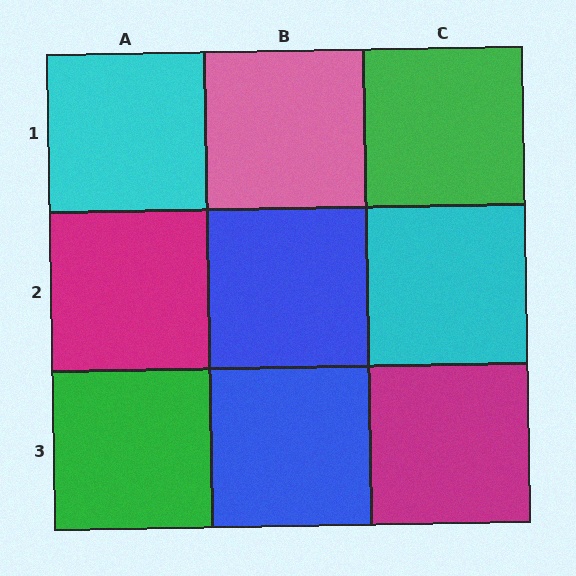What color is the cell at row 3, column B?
Blue.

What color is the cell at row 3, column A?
Green.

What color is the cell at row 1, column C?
Green.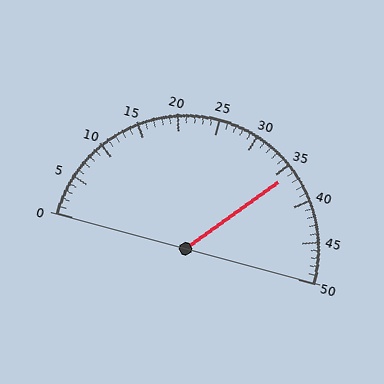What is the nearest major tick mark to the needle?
The nearest major tick mark is 35.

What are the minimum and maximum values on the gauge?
The gauge ranges from 0 to 50.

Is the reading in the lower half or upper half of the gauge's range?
The reading is in the upper half of the range (0 to 50).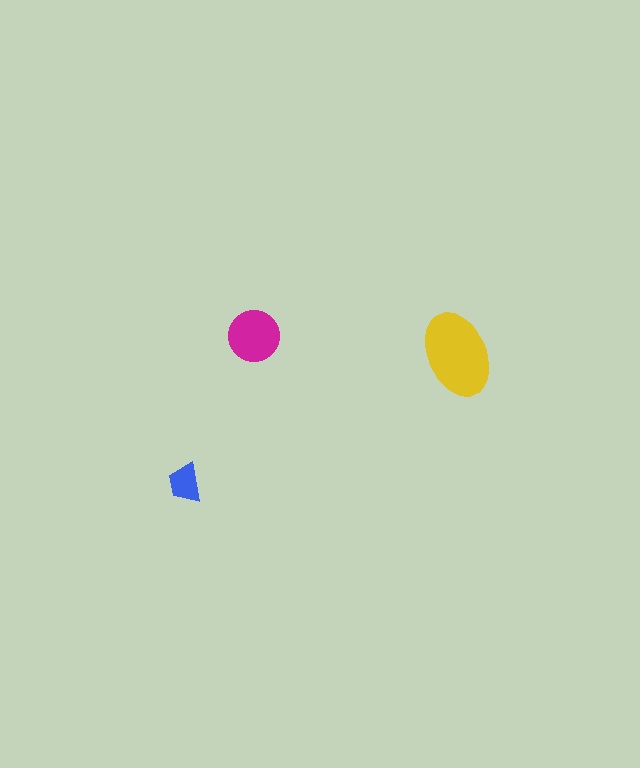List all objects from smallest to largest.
The blue trapezoid, the magenta circle, the yellow ellipse.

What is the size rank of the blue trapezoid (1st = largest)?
3rd.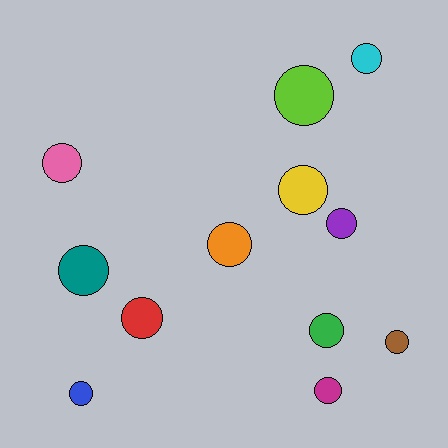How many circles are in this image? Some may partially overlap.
There are 12 circles.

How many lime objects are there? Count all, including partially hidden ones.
There is 1 lime object.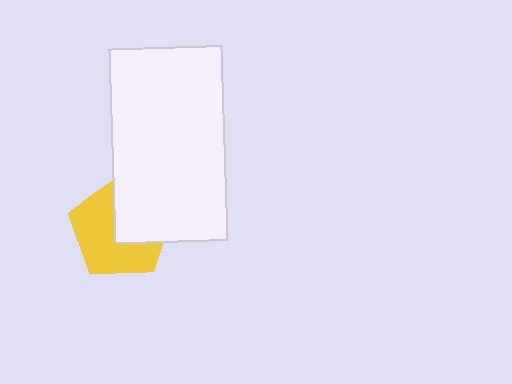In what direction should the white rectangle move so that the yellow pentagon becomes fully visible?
The white rectangle should move toward the upper-right. That is the shortest direction to clear the overlap and leave the yellow pentagon fully visible.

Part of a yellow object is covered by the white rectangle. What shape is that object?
It is a pentagon.